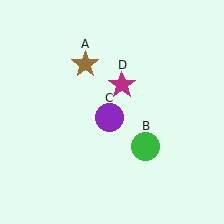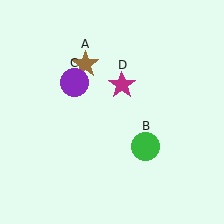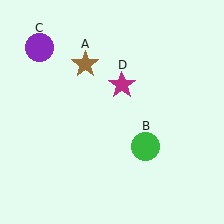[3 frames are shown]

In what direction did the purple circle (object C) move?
The purple circle (object C) moved up and to the left.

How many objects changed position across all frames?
1 object changed position: purple circle (object C).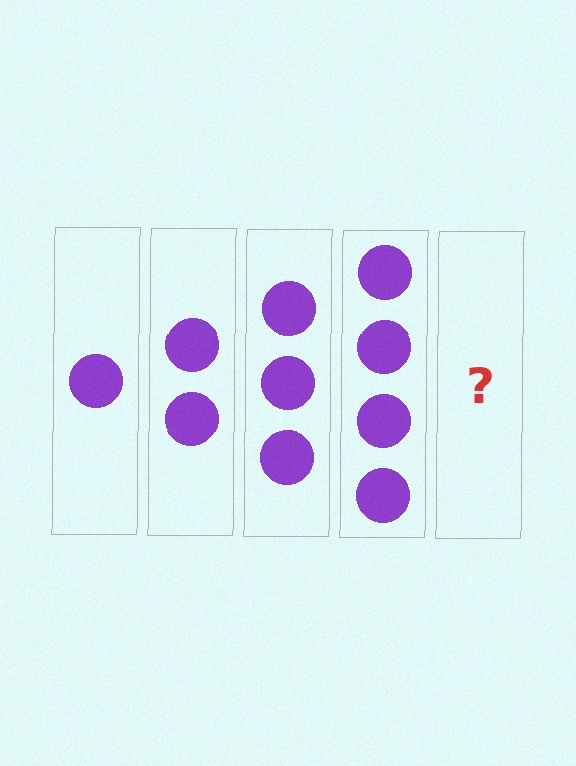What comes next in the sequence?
The next element should be 5 circles.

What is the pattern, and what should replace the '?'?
The pattern is that each step adds one more circle. The '?' should be 5 circles.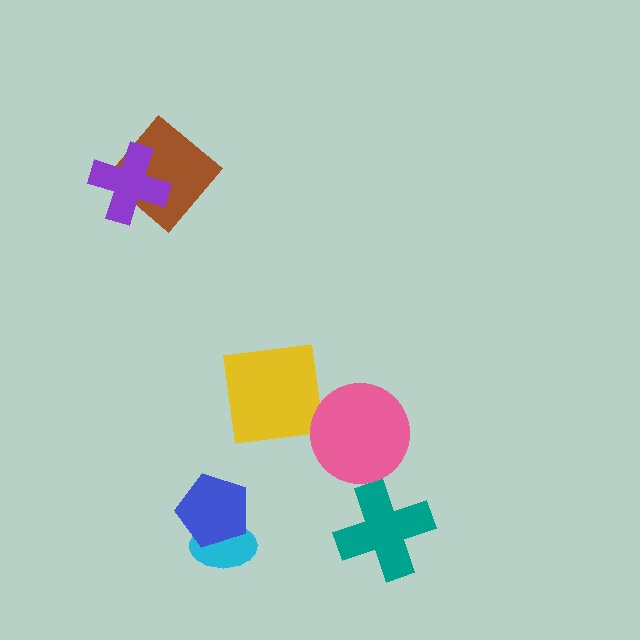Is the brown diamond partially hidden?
Yes, it is partially covered by another shape.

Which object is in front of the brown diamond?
The purple cross is in front of the brown diamond.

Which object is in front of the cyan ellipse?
The blue pentagon is in front of the cyan ellipse.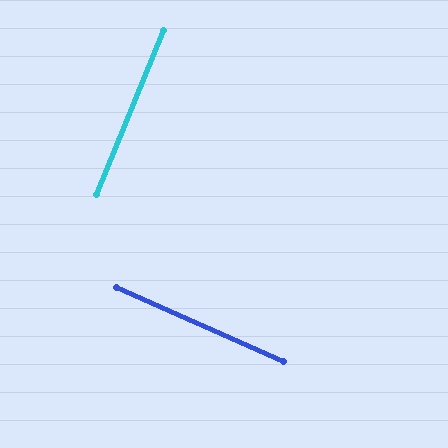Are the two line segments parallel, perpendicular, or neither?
Perpendicular — they meet at approximately 88°.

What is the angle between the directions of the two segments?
Approximately 88 degrees.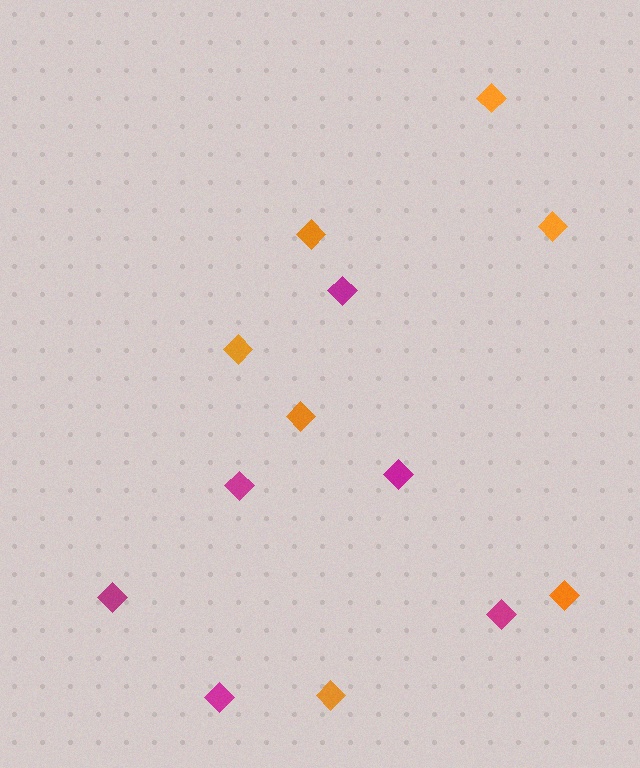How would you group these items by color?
There are 2 groups: one group of orange diamonds (7) and one group of magenta diamonds (6).